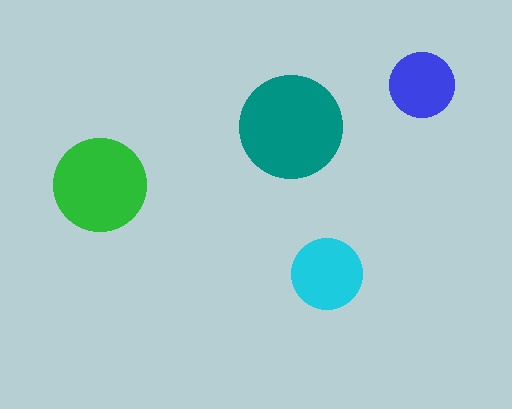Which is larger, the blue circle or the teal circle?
The teal one.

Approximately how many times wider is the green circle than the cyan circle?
About 1.5 times wider.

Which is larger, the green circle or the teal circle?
The teal one.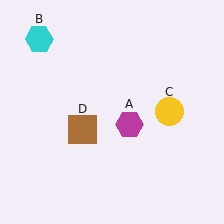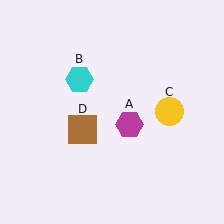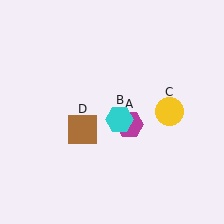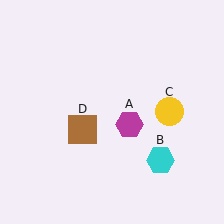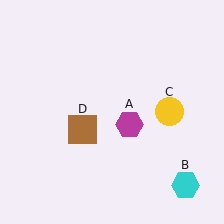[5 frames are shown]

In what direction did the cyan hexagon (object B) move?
The cyan hexagon (object B) moved down and to the right.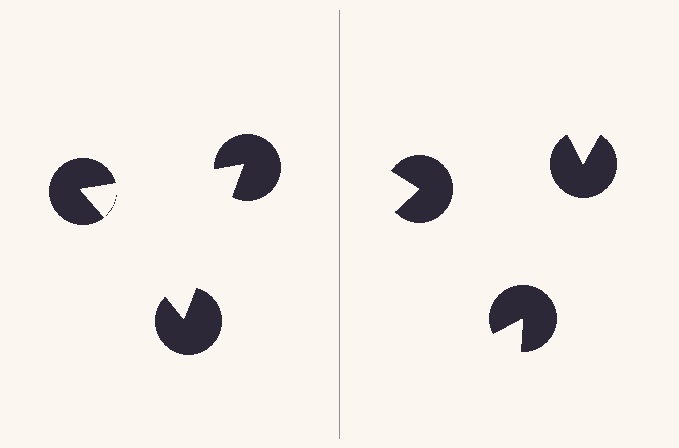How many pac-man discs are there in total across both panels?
6 — 3 on each side.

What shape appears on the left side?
An illusory triangle.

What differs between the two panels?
The pac-man discs are positioned identically on both sides; only the wedge orientations differ. On the left they align to a triangle; on the right they are misaligned.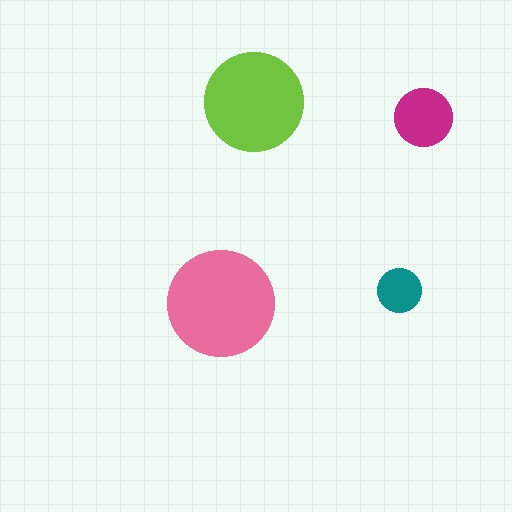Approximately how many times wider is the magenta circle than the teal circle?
About 1.5 times wider.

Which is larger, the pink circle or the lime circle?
The pink one.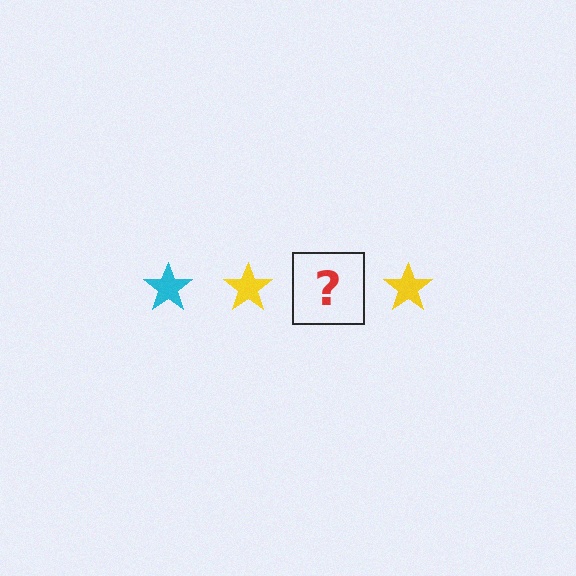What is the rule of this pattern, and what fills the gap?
The rule is that the pattern cycles through cyan, yellow stars. The gap should be filled with a cyan star.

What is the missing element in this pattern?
The missing element is a cyan star.